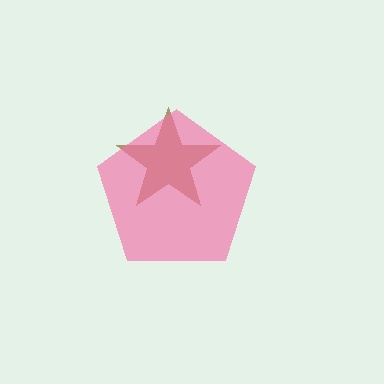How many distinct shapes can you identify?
There are 2 distinct shapes: a brown star, a pink pentagon.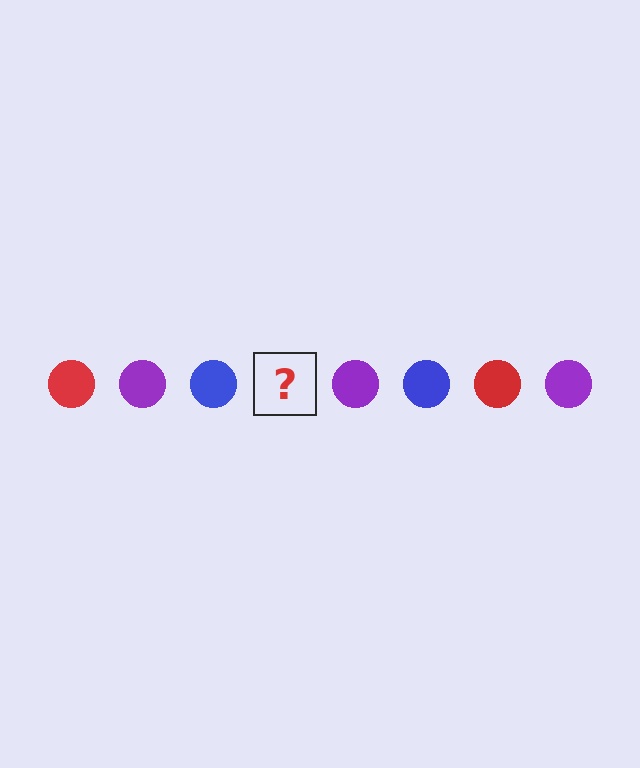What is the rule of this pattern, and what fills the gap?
The rule is that the pattern cycles through red, purple, blue circles. The gap should be filled with a red circle.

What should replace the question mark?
The question mark should be replaced with a red circle.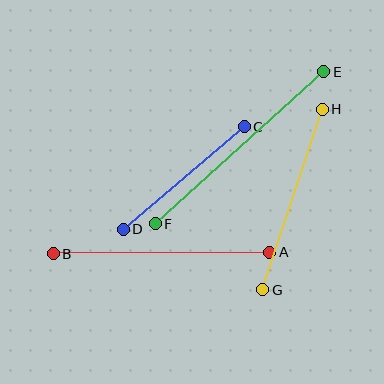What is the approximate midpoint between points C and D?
The midpoint is at approximately (184, 178) pixels.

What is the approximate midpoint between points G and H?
The midpoint is at approximately (293, 199) pixels.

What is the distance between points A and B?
The distance is approximately 217 pixels.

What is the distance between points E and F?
The distance is approximately 227 pixels.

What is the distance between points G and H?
The distance is approximately 190 pixels.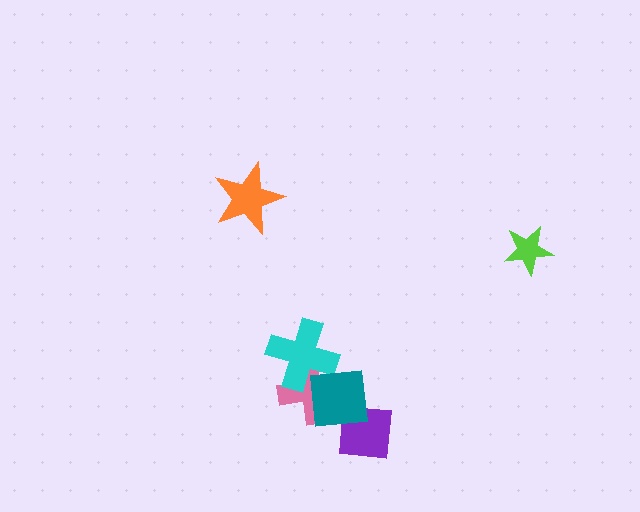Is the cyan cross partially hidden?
No, no other shape covers it.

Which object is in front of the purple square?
The teal square is in front of the purple square.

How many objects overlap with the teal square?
2 objects overlap with the teal square.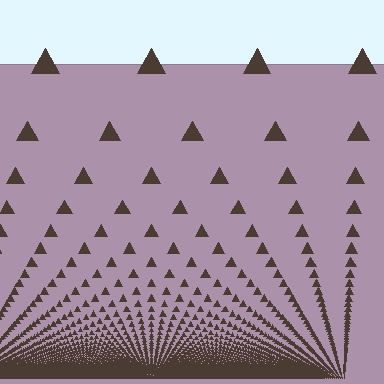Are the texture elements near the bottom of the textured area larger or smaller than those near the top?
Smaller. The gradient is inverted — elements near the bottom are smaller and denser.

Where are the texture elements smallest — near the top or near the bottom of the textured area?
Near the bottom.